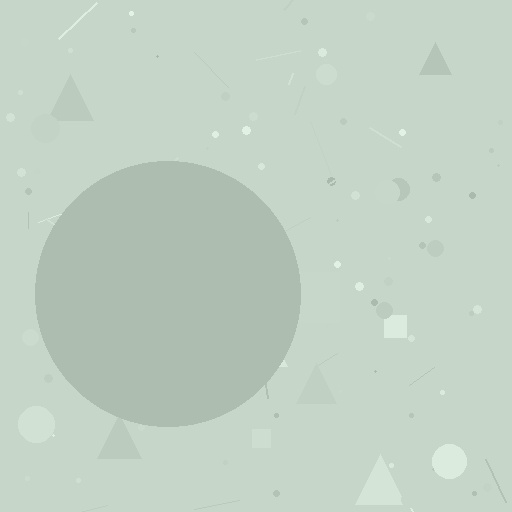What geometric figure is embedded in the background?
A circle is embedded in the background.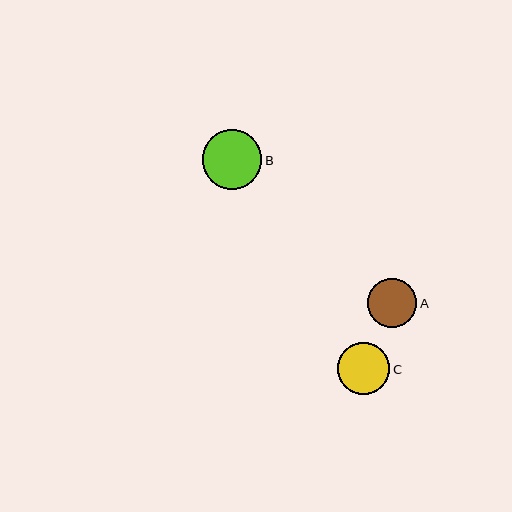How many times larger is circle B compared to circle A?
Circle B is approximately 1.2 times the size of circle A.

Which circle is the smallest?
Circle A is the smallest with a size of approximately 49 pixels.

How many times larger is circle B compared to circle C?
Circle B is approximately 1.1 times the size of circle C.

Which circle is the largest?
Circle B is the largest with a size of approximately 59 pixels.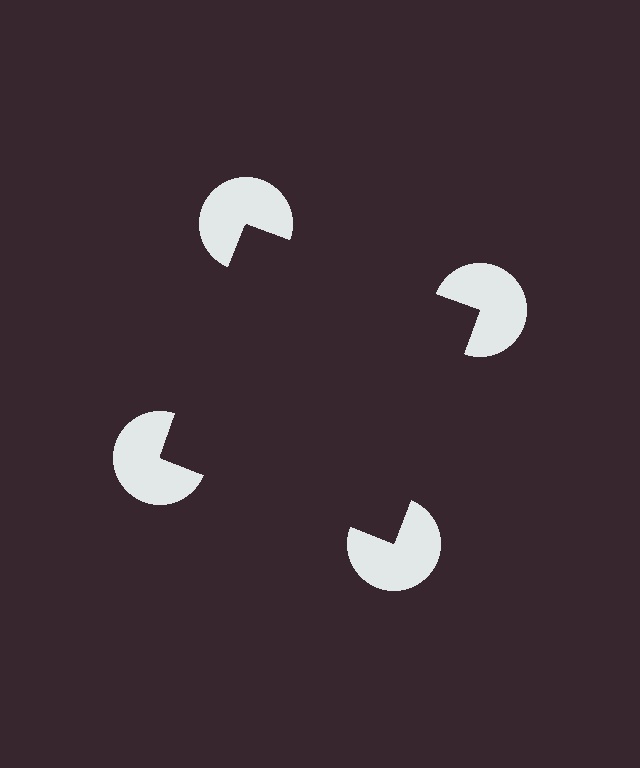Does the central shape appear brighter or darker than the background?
It typically appears slightly darker than the background, even though no actual brightness change is drawn.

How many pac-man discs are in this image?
There are 4 — one at each vertex of the illusory square.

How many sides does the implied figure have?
4 sides.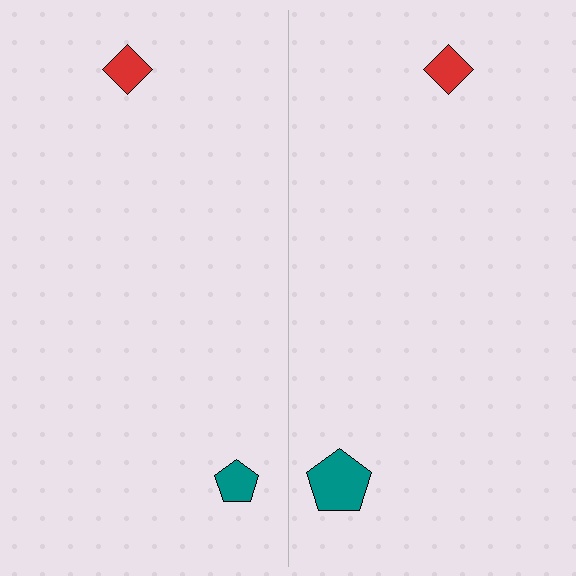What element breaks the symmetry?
The teal pentagon on the right side has a different size than its mirror counterpart.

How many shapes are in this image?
There are 4 shapes in this image.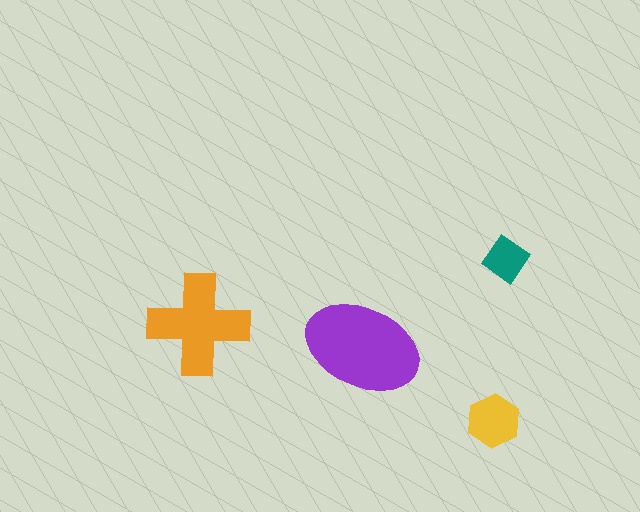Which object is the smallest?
The teal diamond.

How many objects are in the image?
There are 4 objects in the image.